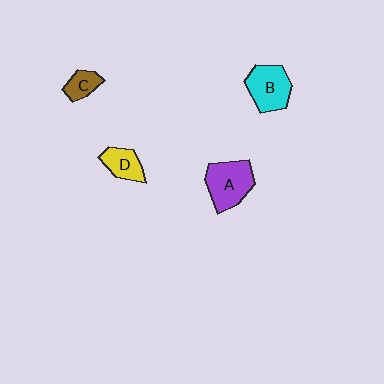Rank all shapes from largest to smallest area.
From largest to smallest: A (purple), B (cyan), D (yellow), C (brown).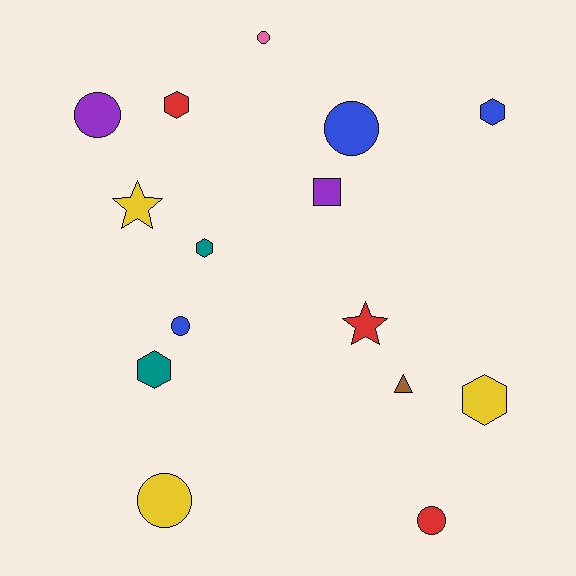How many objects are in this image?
There are 15 objects.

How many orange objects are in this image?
There are no orange objects.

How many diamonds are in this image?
There are no diamonds.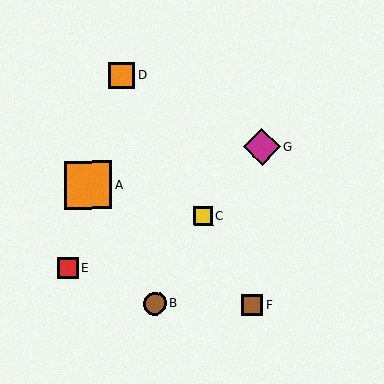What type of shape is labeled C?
Shape C is a yellow square.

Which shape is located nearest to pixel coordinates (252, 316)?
The brown square (labeled F) at (252, 305) is nearest to that location.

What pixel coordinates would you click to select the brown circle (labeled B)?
Click at (155, 304) to select the brown circle B.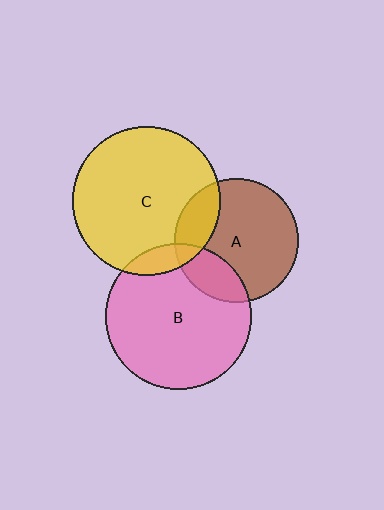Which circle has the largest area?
Circle C (yellow).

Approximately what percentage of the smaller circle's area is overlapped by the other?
Approximately 10%.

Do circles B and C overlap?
Yes.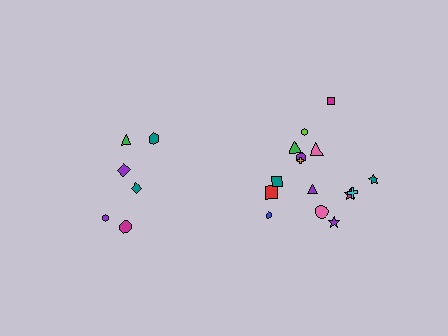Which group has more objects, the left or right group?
The right group.